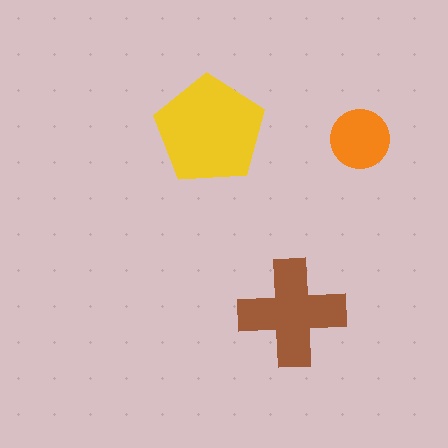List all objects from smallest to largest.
The orange circle, the brown cross, the yellow pentagon.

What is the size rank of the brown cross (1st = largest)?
2nd.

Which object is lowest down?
The brown cross is bottommost.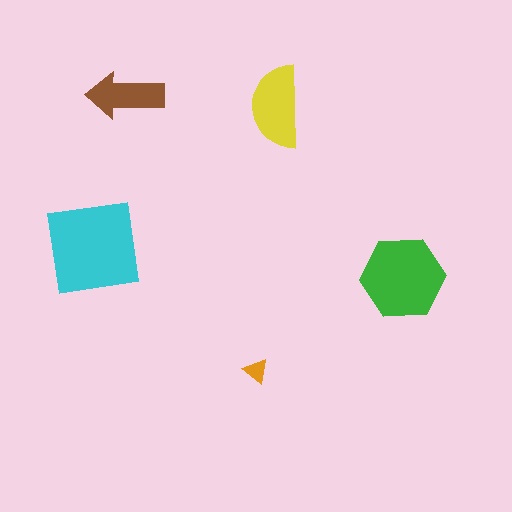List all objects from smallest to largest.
The orange triangle, the brown arrow, the yellow semicircle, the green hexagon, the cyan square.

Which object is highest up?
The brown arrow is topmost.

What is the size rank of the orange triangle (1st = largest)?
5th.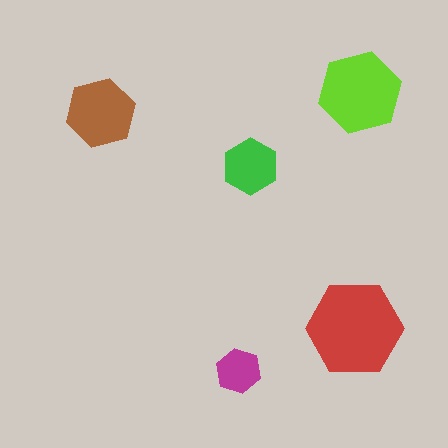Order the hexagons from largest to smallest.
the red one, the lime one, the brown one, the green one, the magenta one.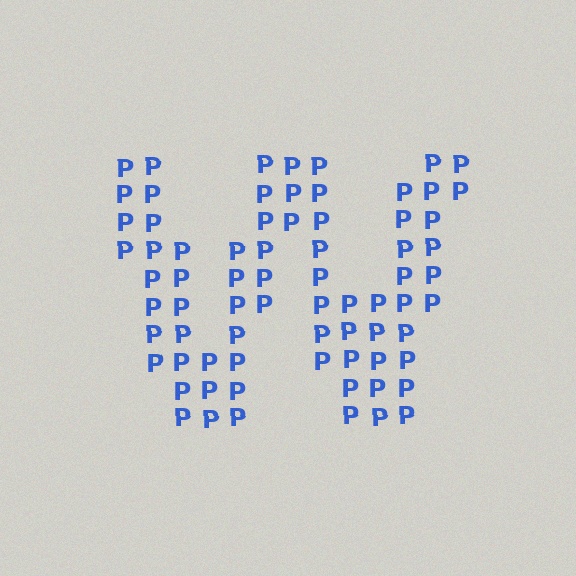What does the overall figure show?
The overall figure shows the letter W.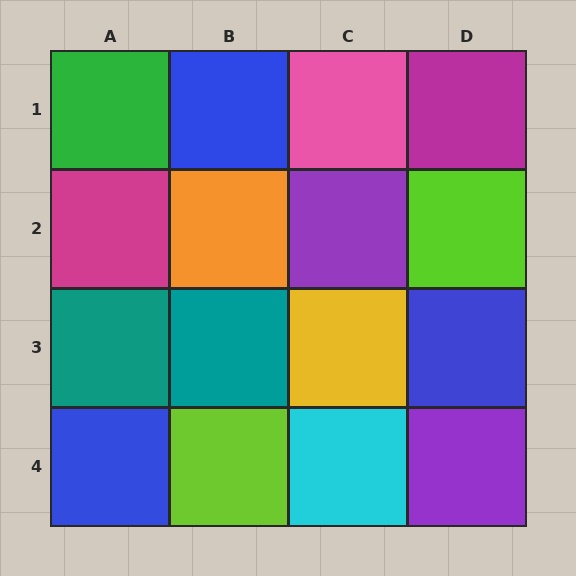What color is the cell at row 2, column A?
Magenta.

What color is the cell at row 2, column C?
Purple.